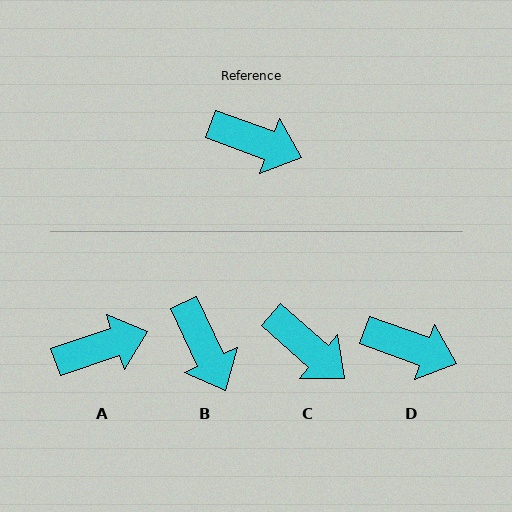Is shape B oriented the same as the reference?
No, it is off by about 45 degrees.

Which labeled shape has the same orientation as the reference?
D.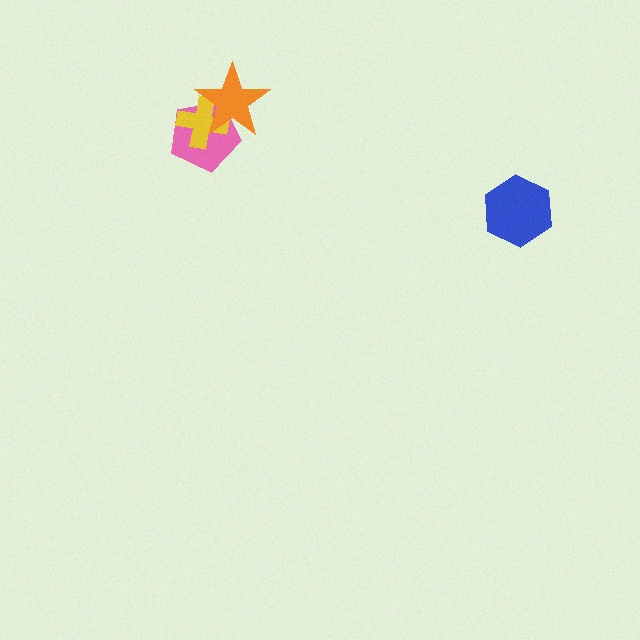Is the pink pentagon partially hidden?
Yes, it is partially covered by another shape.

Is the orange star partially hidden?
No, no other shape covers it.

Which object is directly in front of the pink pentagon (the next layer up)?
The yellow cross is directly in front of the pink pentagon.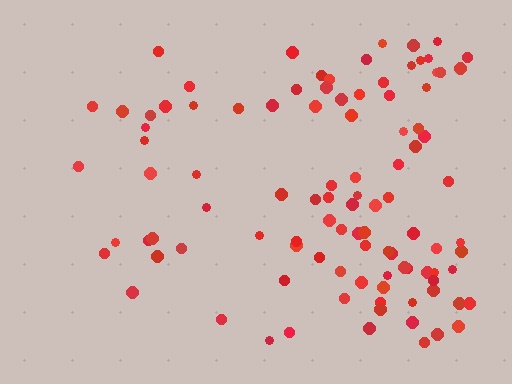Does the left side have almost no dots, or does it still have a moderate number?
Still a moderate number, just noticeably fewer than the right.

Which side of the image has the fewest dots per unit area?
The left.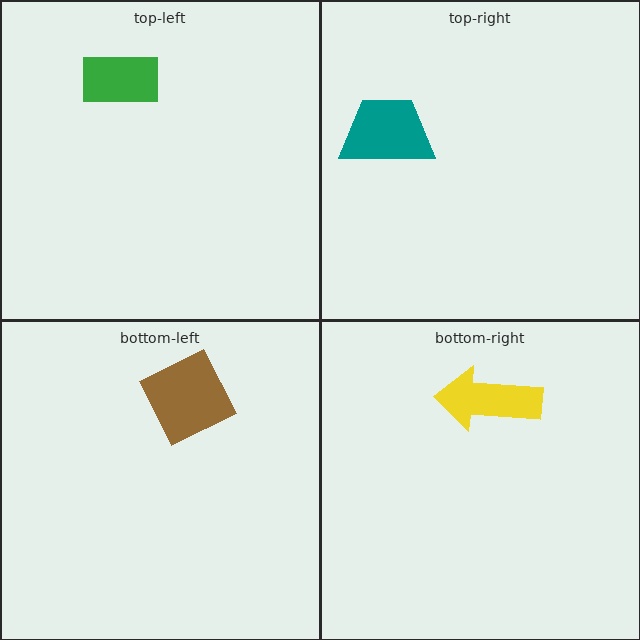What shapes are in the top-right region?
The teal trapezoid.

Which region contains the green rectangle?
The top-left region.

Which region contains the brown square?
The bottom-left region.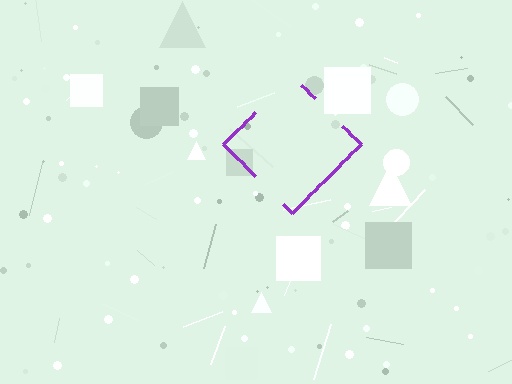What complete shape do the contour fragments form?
The contour fragments form a diamond.